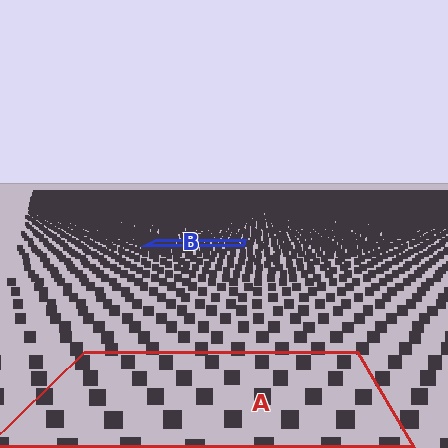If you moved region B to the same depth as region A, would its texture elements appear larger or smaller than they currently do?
They would appear larger. At a closer depth, the same texture elements are projected at a bigger on-screen size.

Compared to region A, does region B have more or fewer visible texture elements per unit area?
Region B has more texture elements per unit area — they are packed more densely because it is farther away.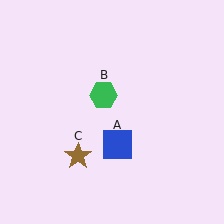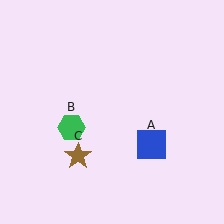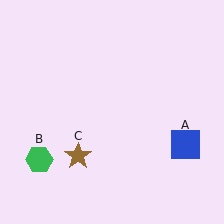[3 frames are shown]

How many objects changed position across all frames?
2 objects changed position: blue square (object A), green hexagon (object B).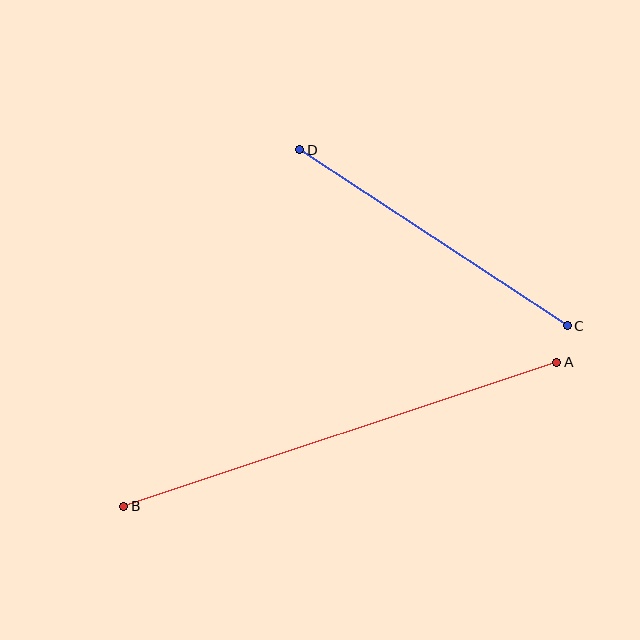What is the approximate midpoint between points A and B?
The midpoint is at approximately (340, 434) pixels.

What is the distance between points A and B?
The distance is approximately 456 pixels.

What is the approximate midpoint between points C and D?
The midpoint is at approximately (433, 238) pixels.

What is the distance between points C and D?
The distance is approximately 320 pixels.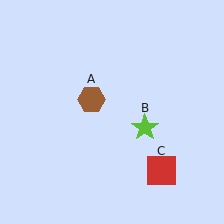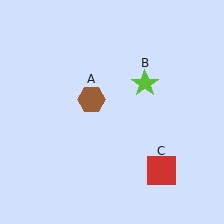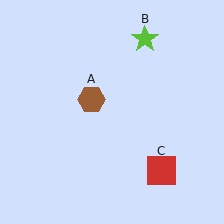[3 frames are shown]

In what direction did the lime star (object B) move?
The lime star (object B) moved up.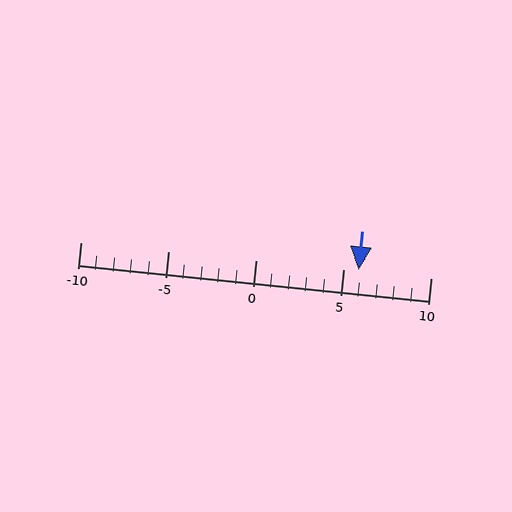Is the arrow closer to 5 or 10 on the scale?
The arrow is closer to 5.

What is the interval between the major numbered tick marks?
The major tick marks are spaced 5 units apart.